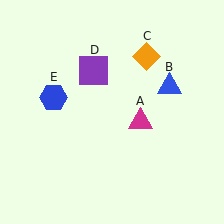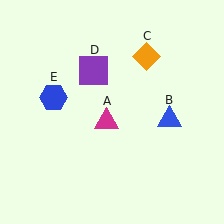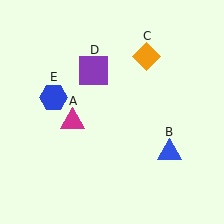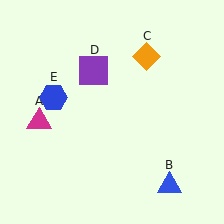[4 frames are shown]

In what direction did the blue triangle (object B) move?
The blue triangle (object B) moved down.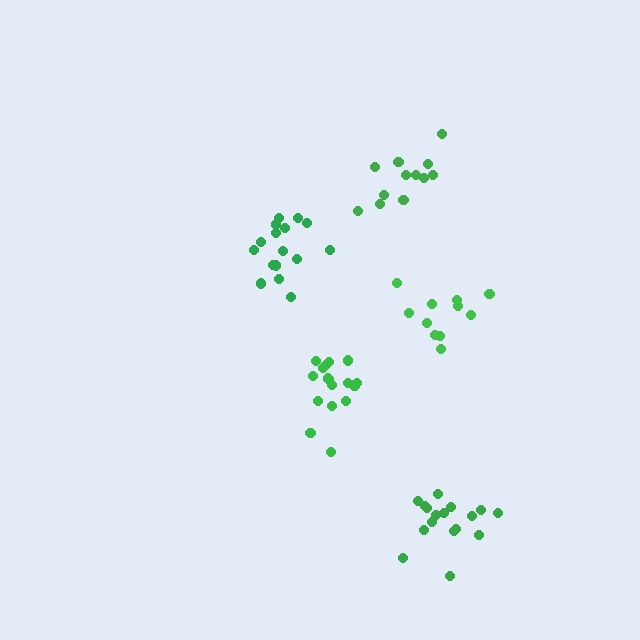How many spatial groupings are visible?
There are 5 spatial groupings.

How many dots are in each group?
Group 1: 12 dots, Group 2: 11 dots, Group 3: 17 dots, Group 4: 16 dots, Group 5: 17 dots (73 total).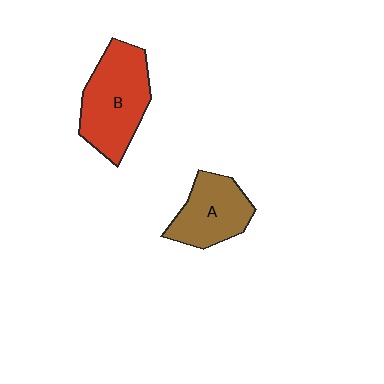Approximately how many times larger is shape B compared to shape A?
Approximately 1.4 times.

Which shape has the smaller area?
Shape A (brown).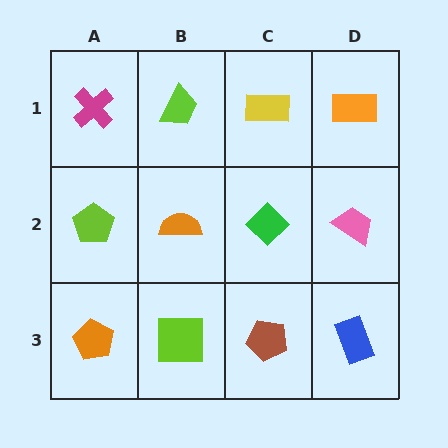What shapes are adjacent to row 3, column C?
A green diamond (row 2, column C), a lime square (row 3, column B), a blue rectangle (row 3, column D).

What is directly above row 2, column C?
A yellow rectangle.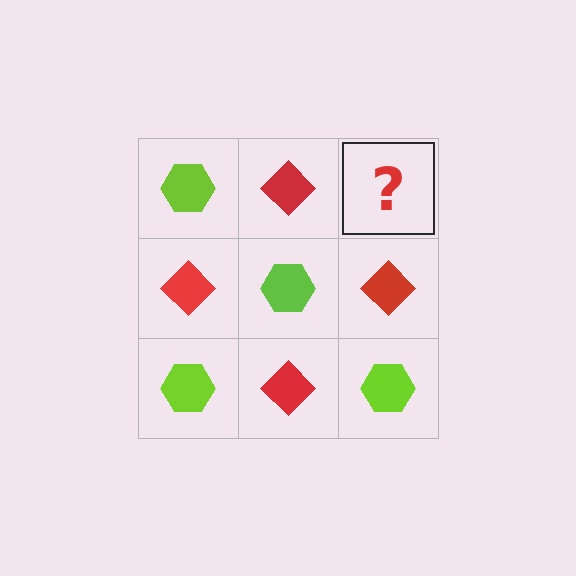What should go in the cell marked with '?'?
The missing cell should contain a lime hexagon.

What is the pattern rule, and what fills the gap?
The rule is that it alternates lime hexagon and red diamond in a checkerboard pattern. The gap should be filled with a lime hexagon.